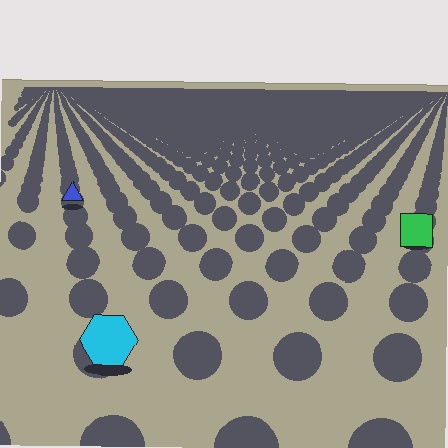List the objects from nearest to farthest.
From nearest to farthest: the cyan hexagon, the green square, the blue triangle.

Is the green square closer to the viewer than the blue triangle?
Yes. The green square is closer — you can tell from the texture gradient: the ground texture is coarser near it.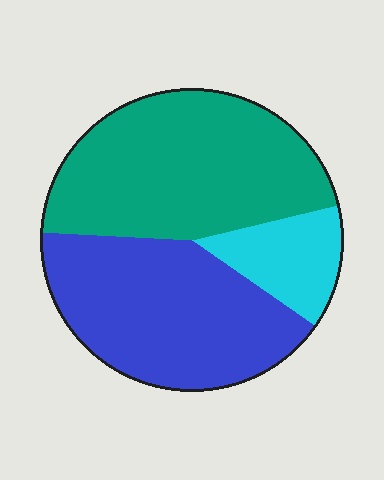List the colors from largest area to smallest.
From largest to smallest: teal, blue, cyan.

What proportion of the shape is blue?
Blue takes up about two fifths (2/5) of the shape.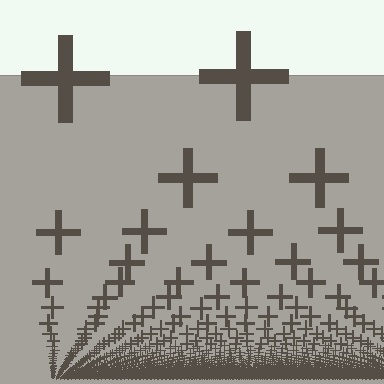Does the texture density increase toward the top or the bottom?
Density increases toward the bottom.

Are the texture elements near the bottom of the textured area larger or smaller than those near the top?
Smaller. The gradient is inverted — elements near the bottom are smaller and denser.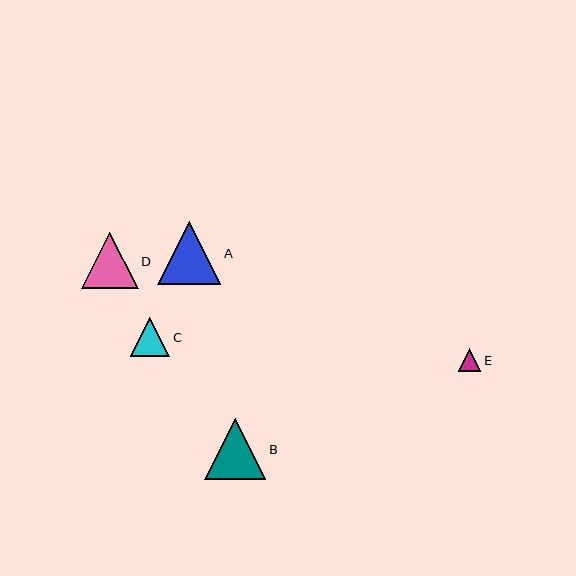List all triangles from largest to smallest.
From largest to smallest: A, B, D, C, E.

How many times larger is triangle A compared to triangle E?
Triangle A is approximately 2.8 times the size of triangle E.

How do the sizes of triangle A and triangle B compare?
Triangle A and triangle B are approximately the same size.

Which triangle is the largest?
Triangle A is the largest with a size of approximately 63 pixels.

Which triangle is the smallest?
Triangle E is the smallest with a size of approximately 22 pixels.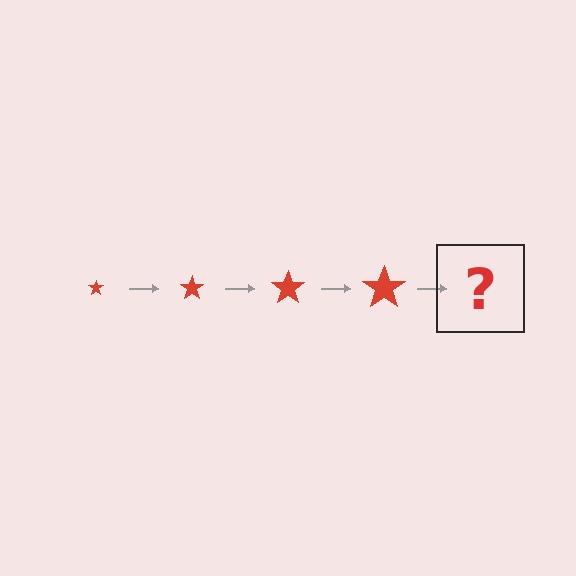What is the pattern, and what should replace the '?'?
The pattern is that the star gets progressively larger each step. The '?' should be a red star, larger than the previous one.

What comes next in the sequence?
The next element should be a red star, larger than the previous one.